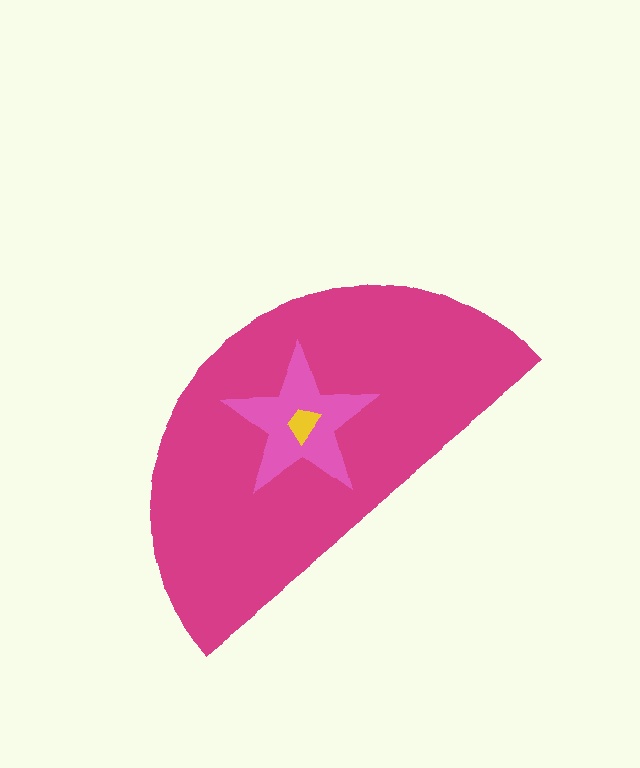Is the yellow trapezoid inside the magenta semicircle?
Yes.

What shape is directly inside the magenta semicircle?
The pink star.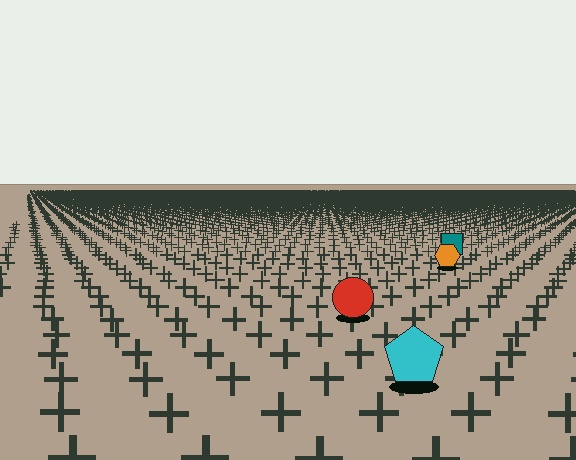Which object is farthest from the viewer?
The teal square is farthest from the viewer. It appears smaller and the ground texture around it is denser.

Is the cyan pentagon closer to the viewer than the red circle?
Yes. The cyan pentagon is closer — you can tell from the texture gradient: the ground texture is coarser near it.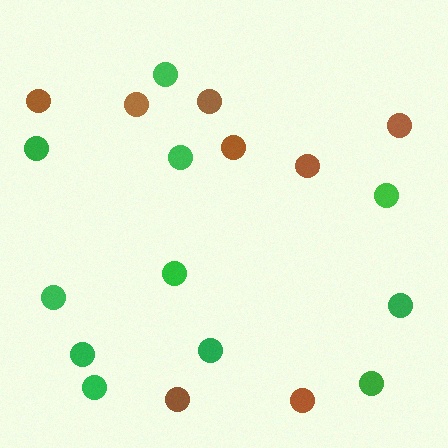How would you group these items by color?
There are 2 groups: one group of brown circles (8) and one group of green circles (11).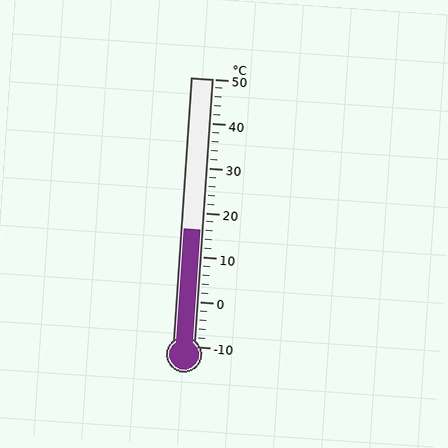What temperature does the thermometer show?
The thermometer shows approximately 16°C.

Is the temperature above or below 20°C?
The temperature is below 20°C.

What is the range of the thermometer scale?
The thermometer scale ranges from -10°C to 50°C.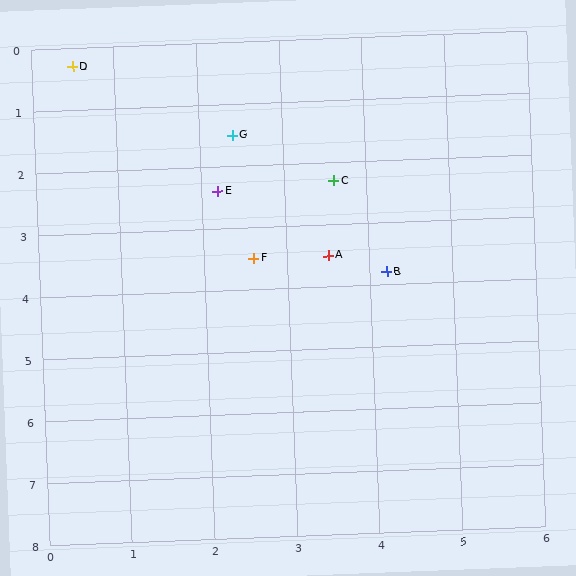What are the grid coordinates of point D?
Point D is at approximately (0.5, 0.3).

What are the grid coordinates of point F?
Point F is at approximately (2.6, 3.5).